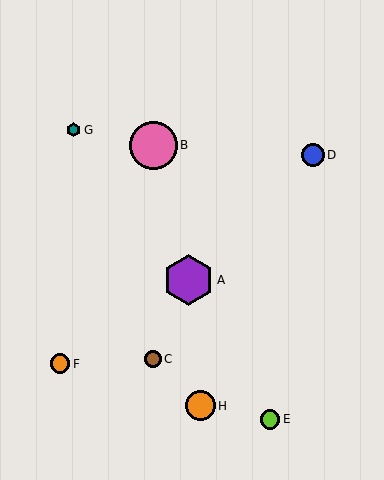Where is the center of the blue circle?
The center of the blue circle is at (313, 155).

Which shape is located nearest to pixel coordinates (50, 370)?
The orange circle (labeled F) at (60, 364) is nearest to that location.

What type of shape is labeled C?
Shape C is a brown circle.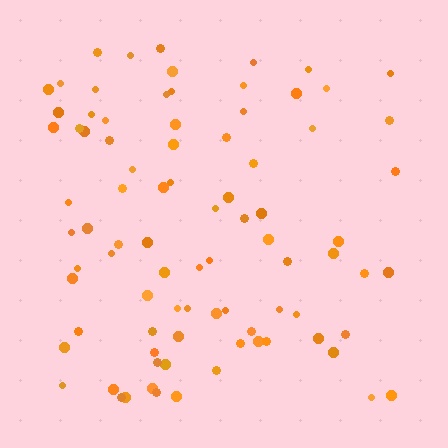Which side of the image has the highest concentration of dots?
The left.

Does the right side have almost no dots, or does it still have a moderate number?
Still a moderate number, just noticeably fewer than the left.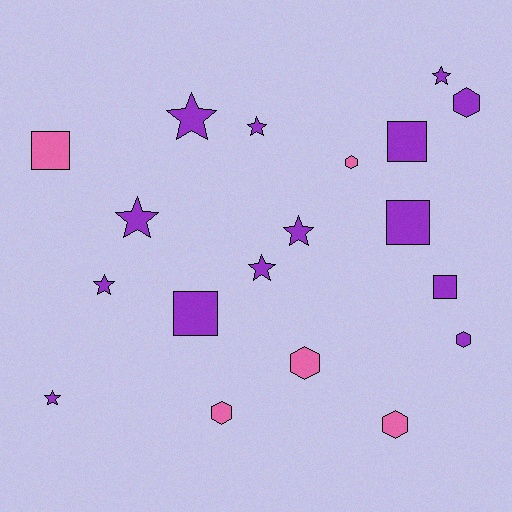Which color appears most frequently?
Purple, with 14 objects.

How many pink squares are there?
There is 1 pink square.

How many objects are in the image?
There are 19 objects.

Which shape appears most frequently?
Star, with 8 objects.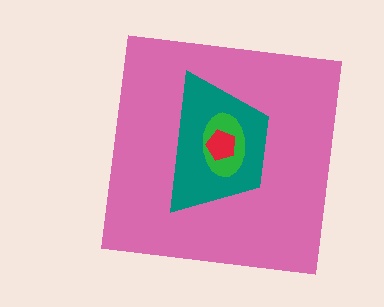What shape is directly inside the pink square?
The teal trapezoid.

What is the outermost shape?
The pink square.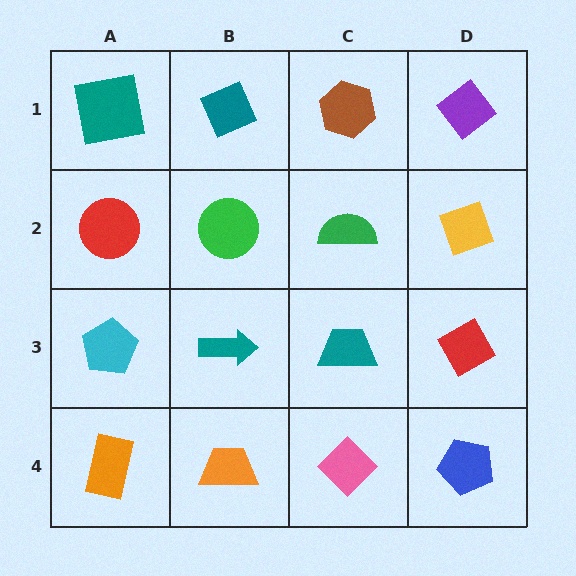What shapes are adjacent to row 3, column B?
A green circle (row 2, column B), an orange trapezoid (row 4, column B), a cyan pentagon (row 3, column A), a teal trapezoid (row 3, column C).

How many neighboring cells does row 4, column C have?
3.